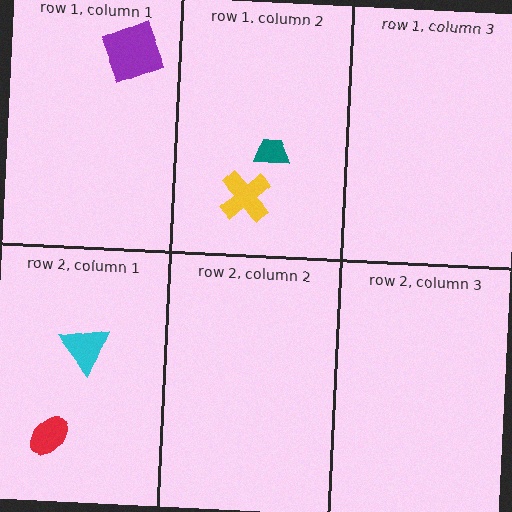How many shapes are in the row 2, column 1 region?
2.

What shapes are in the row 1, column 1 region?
The purple square.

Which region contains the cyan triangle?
The row 2, column 1 region.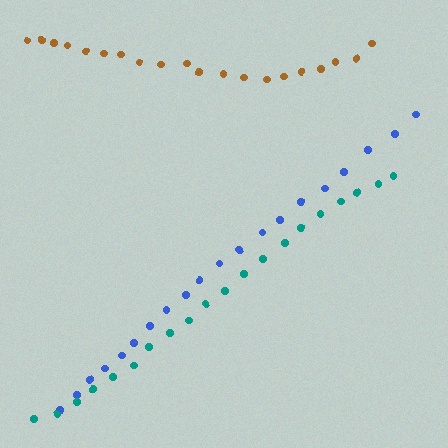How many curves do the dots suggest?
There are 3 distinct paths.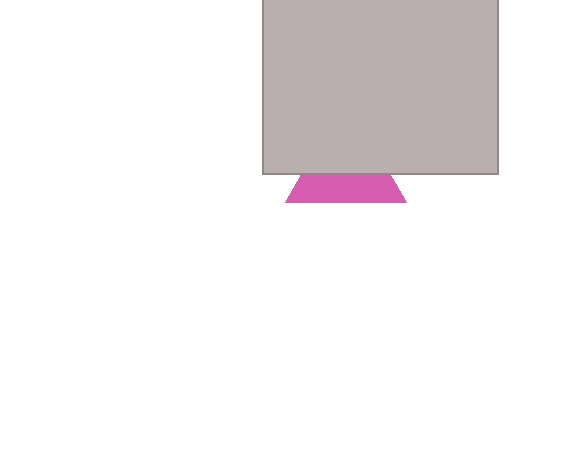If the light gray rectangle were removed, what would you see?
You would see the complete pink triangle.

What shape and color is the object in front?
The object in front is a light gray rectangle.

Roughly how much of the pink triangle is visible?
About half of it is visible (roughly 46%).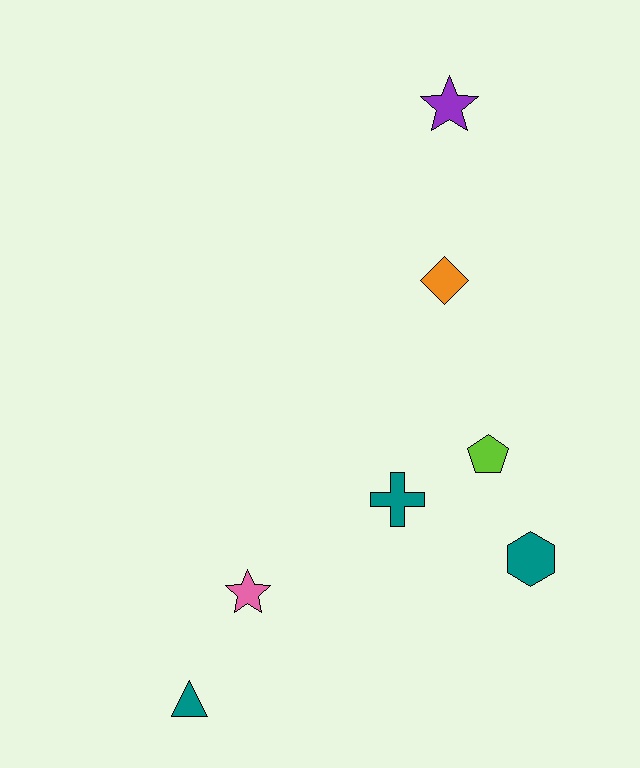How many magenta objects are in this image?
There are no magenta objects.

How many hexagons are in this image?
There is 1 hexagon.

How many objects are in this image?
There are 7 objects.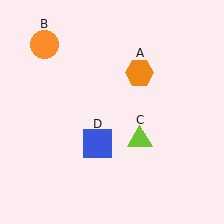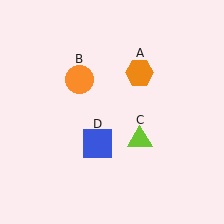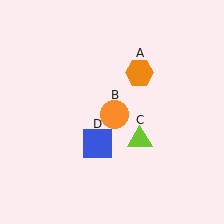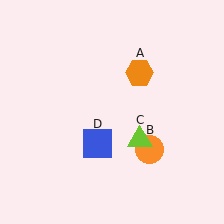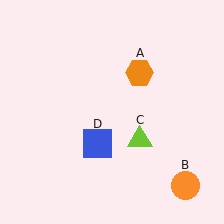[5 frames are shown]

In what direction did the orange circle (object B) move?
The orange circle (object B) moved down and to the right.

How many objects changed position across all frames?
1 object changed position: orange circle (object B).